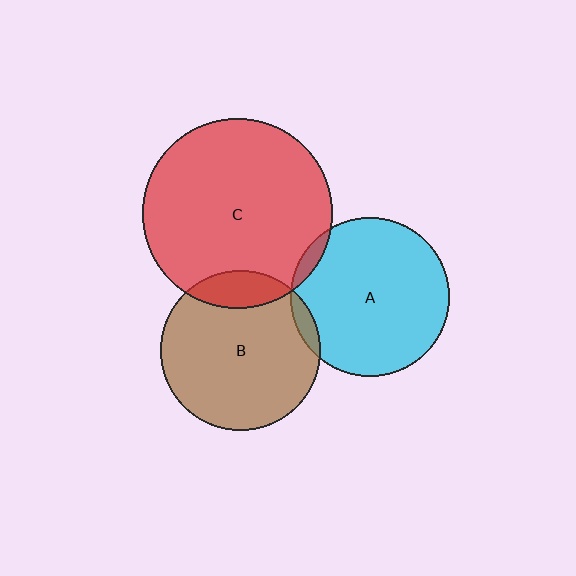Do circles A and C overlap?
Yes.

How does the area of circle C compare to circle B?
Approximately 1.4 times.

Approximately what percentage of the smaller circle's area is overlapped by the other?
Approximately 5%.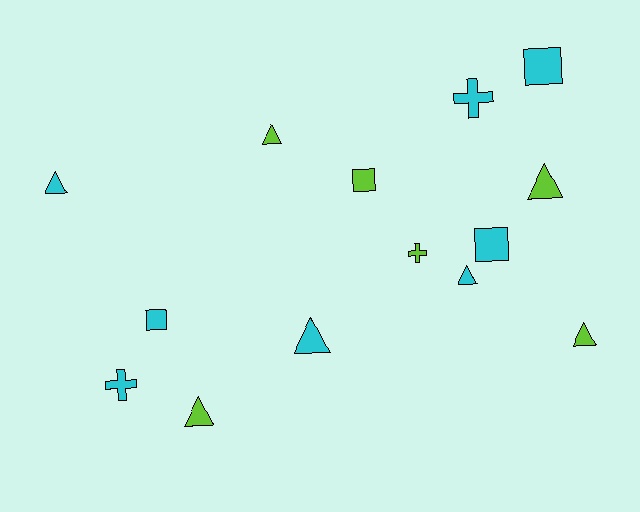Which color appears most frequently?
Cyan, with 8 objects.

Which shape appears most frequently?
Triangle, with 7 objects.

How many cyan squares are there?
There are 3 cyan squares.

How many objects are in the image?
There are 14 objects.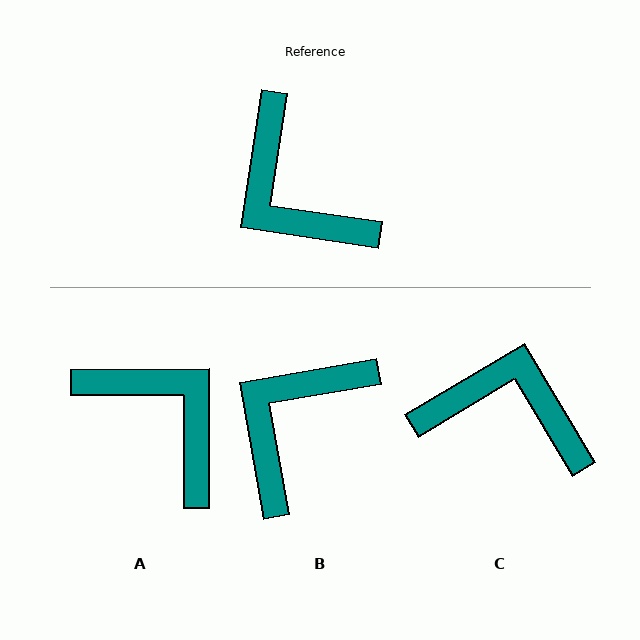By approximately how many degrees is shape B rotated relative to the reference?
Approximately 71 degrees clockwise.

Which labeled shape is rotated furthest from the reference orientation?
A, about 171 degrees away.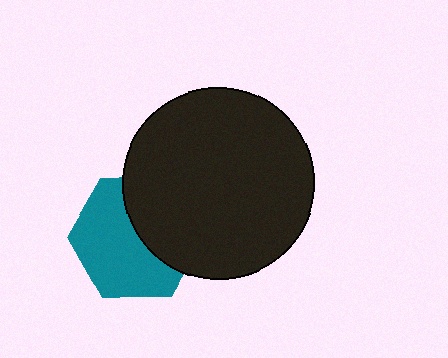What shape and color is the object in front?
The object in front is a black circle.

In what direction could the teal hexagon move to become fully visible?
The teal hexagon could move left. That would shift it out from behind the black circle entirely.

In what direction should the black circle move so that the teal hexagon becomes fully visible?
The black circle should move right. That is the shortest direction to clear the overlap and leave the teal hexagon fully visible.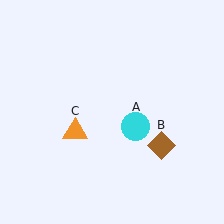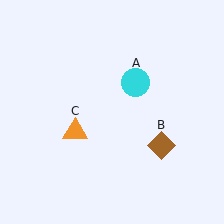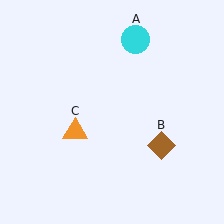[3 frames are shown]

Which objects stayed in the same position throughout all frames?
Brown diamond (object B) and orange triangle (object C) remained stationary.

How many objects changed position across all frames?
1 object changed position: cyan circle (object A).